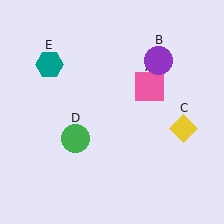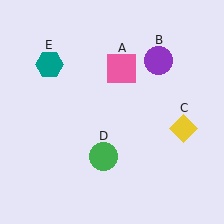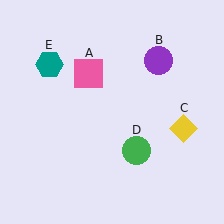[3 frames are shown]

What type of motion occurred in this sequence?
The pink square (object A), green circle (object D) rotated counterclockwise around the center of the scene.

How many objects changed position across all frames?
2 objects changed position: pink square (object A), green circle (object D).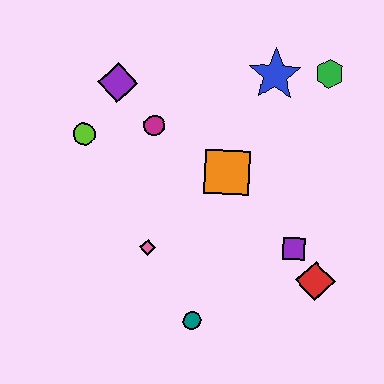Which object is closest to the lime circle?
The purple diamond is closest to the lime circle.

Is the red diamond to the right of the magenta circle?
Yes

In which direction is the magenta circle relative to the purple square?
The magenta circle is to the left of the purple square.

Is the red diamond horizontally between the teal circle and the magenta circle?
No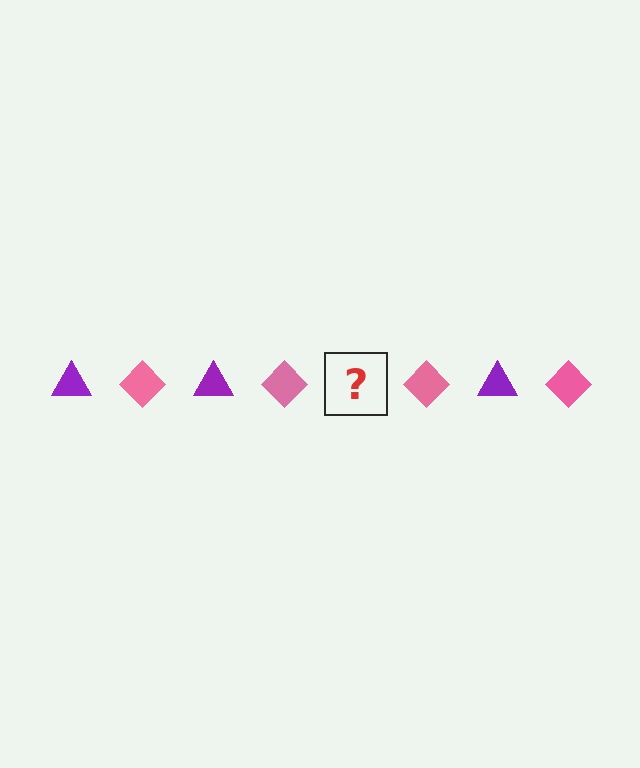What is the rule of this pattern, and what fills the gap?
The rule is that the pattern alternates between purple triangle and pink diamond. The gap should be filled with a purple triangle.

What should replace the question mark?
The question mark should be replaced with a purple triangle.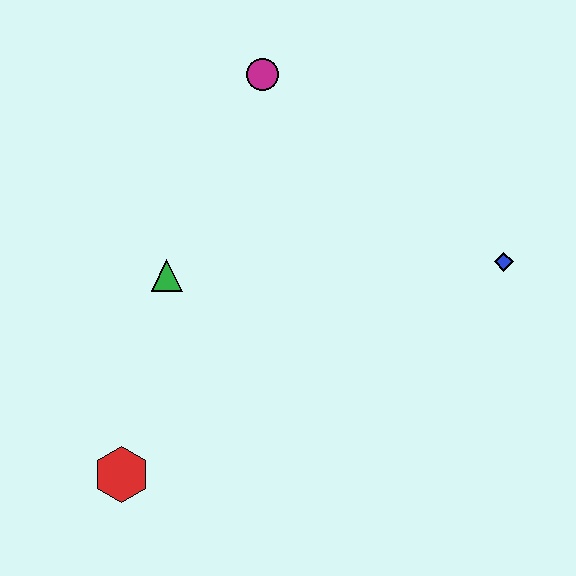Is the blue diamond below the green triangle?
No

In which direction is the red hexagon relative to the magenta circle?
The red hexagon is below the magenta circle.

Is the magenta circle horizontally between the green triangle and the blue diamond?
Yes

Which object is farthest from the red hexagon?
The blue diamond is farthest from the red hexagon.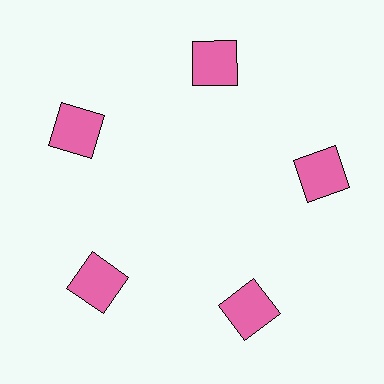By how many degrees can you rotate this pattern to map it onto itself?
The pattern maps onto itself every 72 degrees of rotation.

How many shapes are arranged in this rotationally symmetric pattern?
There are 5 shapes, arranged in 5 groups of 1.